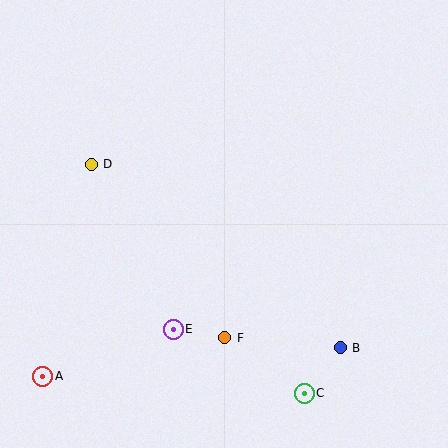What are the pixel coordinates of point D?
Point D is at (91, 164).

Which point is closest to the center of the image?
Point F at (225, 338) is closest to the center.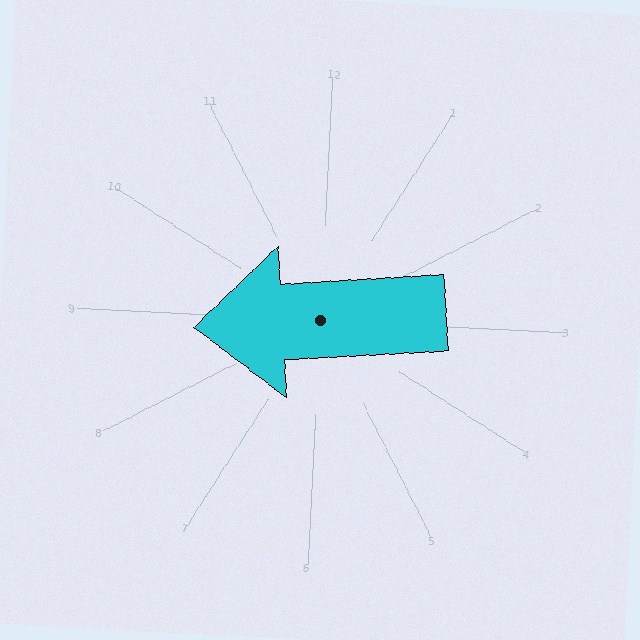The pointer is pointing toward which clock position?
Roughly 9 o'clock.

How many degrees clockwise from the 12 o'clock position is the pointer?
Approximately 264 degrees.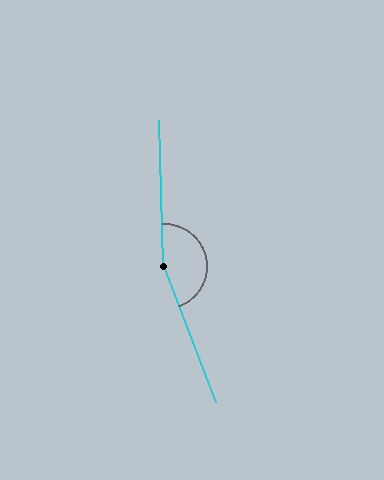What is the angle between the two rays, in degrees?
Approximately 161 degrees.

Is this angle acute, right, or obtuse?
It is obtuse.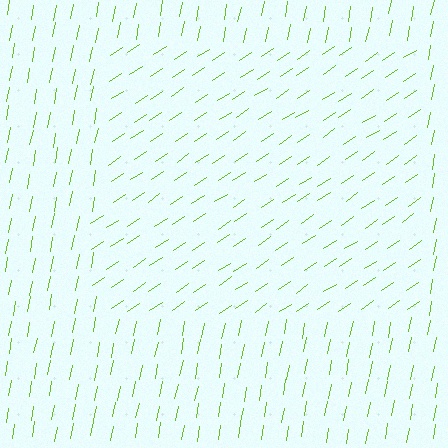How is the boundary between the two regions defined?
The boundary is defined purely by a change in line orientation (approximately 45 degrees difference). All lines are the same color and thickness.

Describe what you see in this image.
The image is filled with small lime line segments. A rectangle region in the image has lines oriented differently from the surrounding lines, creating a visible texture boundary.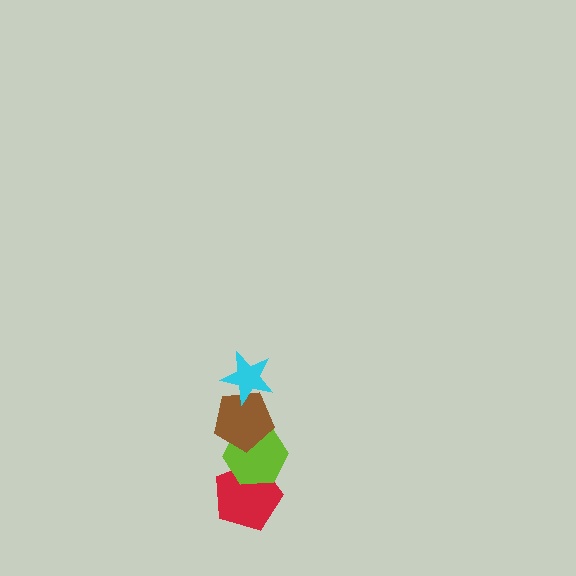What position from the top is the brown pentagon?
The brown pentagon is 2nd from the top.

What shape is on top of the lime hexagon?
The brown pentagon is on top of the lime hexagon.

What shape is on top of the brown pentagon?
The cyan star is on top of the brown pentagon.